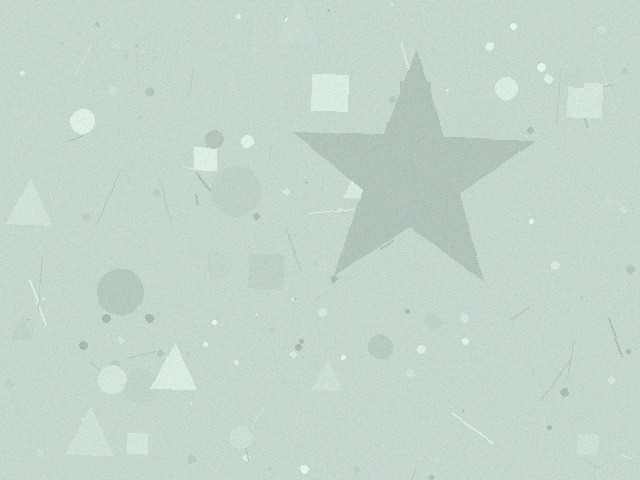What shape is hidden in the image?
A star is hidden in the image.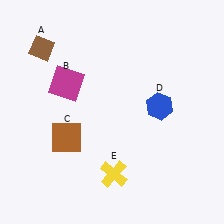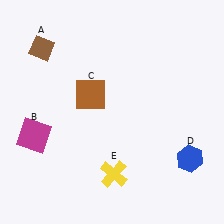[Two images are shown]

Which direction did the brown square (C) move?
The brown square (C) moved up.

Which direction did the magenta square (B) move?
The magenta square (B) moved down.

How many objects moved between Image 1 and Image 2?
3 objects moved between the two images.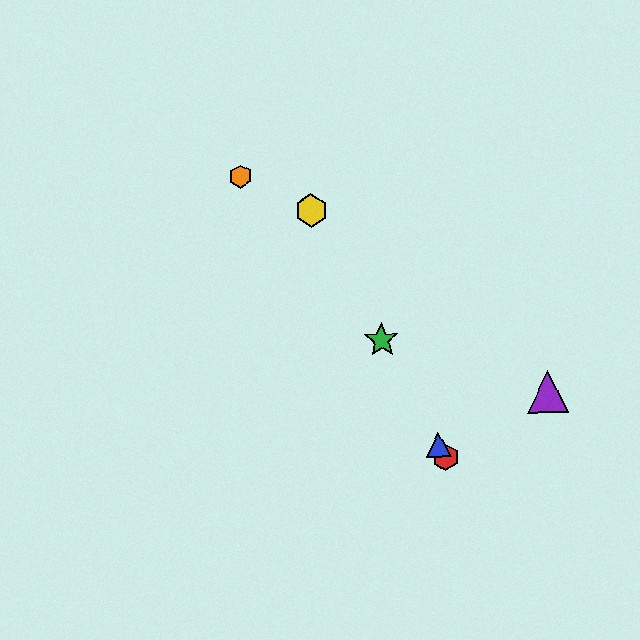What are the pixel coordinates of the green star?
The green star is at (382, 340).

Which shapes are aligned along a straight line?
The red hexagon, the blue triangle, the green star, the yellow hexagon are aligned along a straight line.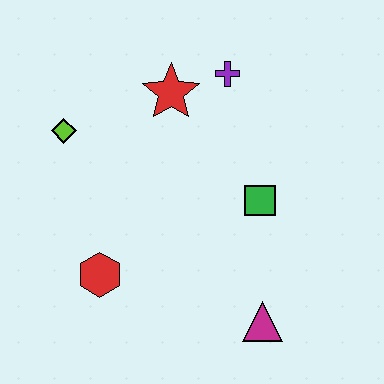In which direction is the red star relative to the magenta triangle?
The red star is above the magenta triangle.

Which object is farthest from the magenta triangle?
The lime diamond is farthest from the magenta triangle.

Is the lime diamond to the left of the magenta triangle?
Yes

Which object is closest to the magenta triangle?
The green square is closest to the magenta triangle.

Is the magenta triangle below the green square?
Yes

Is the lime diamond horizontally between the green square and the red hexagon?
No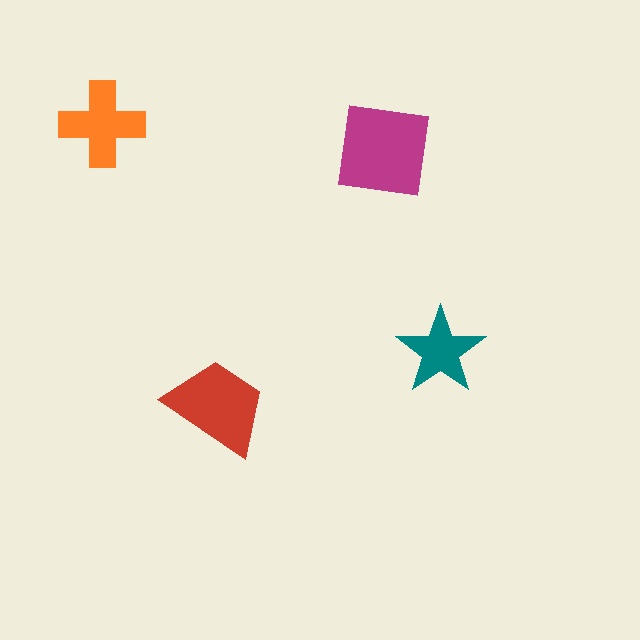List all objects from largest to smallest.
The magenta square, the red trapezoid, the orange cross, the teal star.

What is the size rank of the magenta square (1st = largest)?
1st.